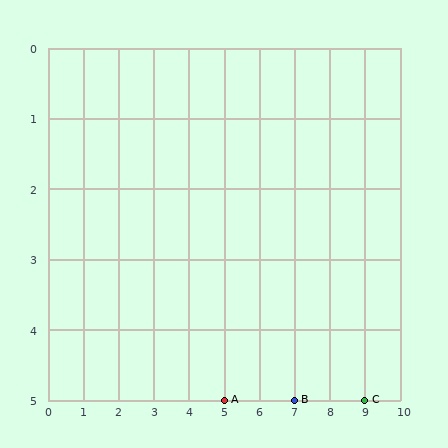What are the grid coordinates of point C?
Point C is at grid coordinates (9, 5).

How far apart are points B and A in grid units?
Points B and A are 2 columns apart.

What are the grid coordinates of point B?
Point B is at grid coordinates (7, 5).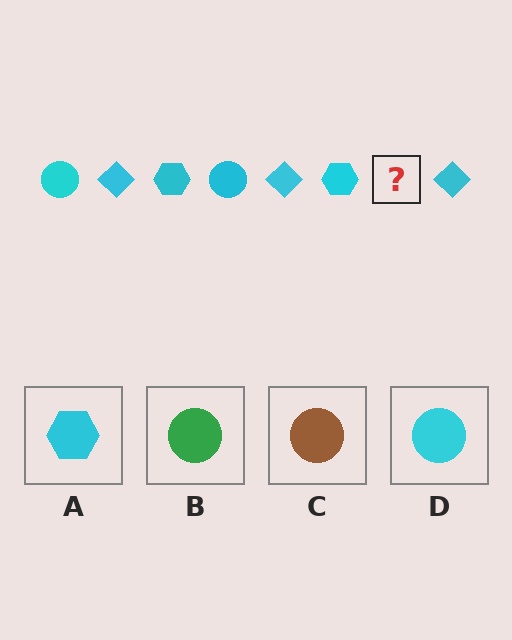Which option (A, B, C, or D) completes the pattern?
D.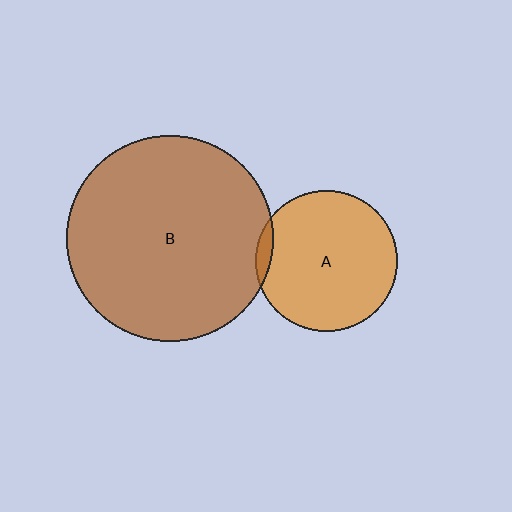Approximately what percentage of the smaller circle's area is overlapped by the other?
Approximately 5%.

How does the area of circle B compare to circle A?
Approximately 2.1 times.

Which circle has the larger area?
Circle B (brown).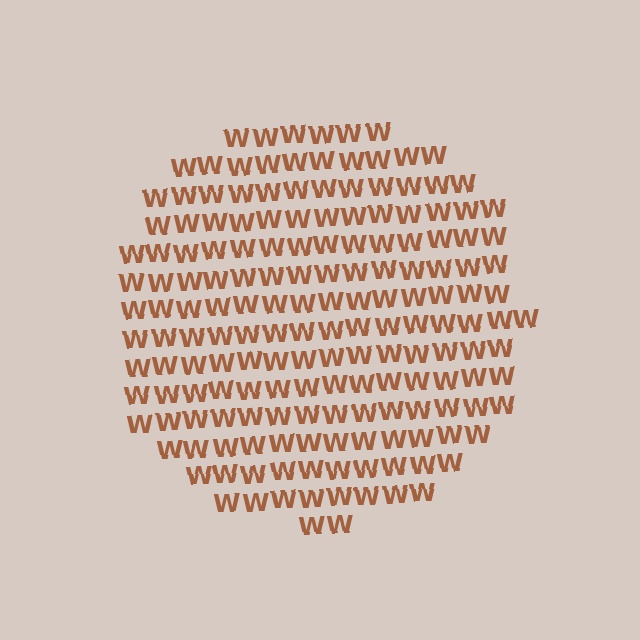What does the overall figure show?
The overall figure shows a circle.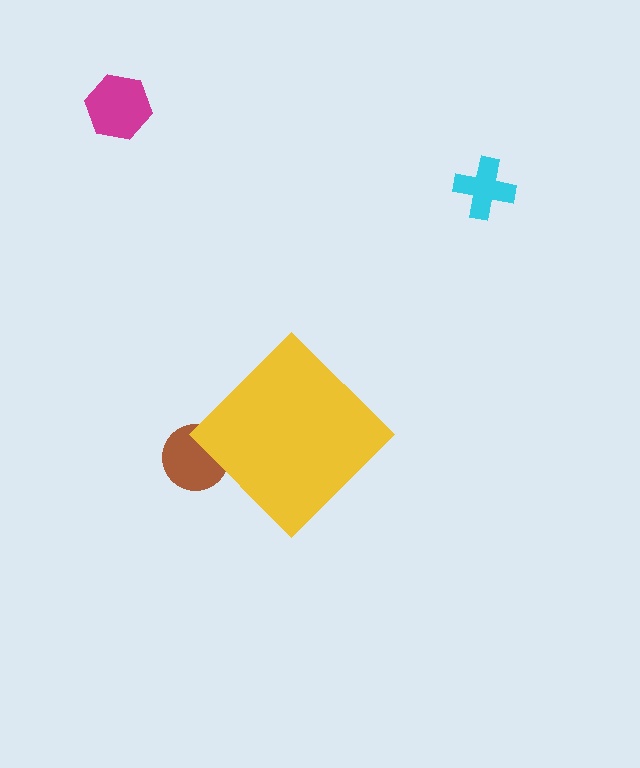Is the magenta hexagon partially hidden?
No, the magenta hexagon is fully visible.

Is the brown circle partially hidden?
Yes, the brown circle is partially hidden behind the yellow diamond.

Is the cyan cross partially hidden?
No, the cyan cross is fully visible.